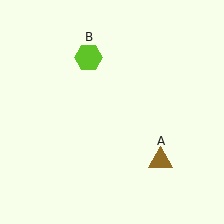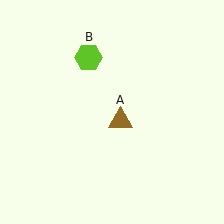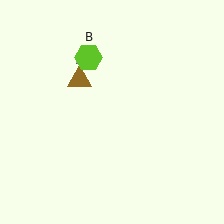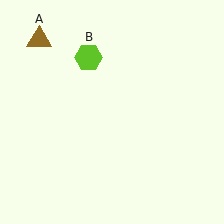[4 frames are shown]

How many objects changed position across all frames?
1 object changed position: brown triangle (object A).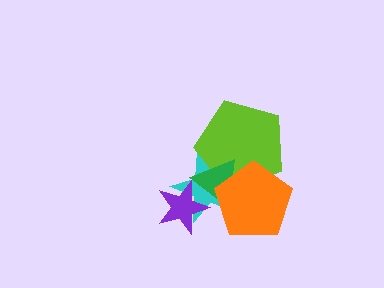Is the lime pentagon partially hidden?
Yes, it is partially covered by another shape.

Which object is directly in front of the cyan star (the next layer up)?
The purple star is directly in front of the cyan star.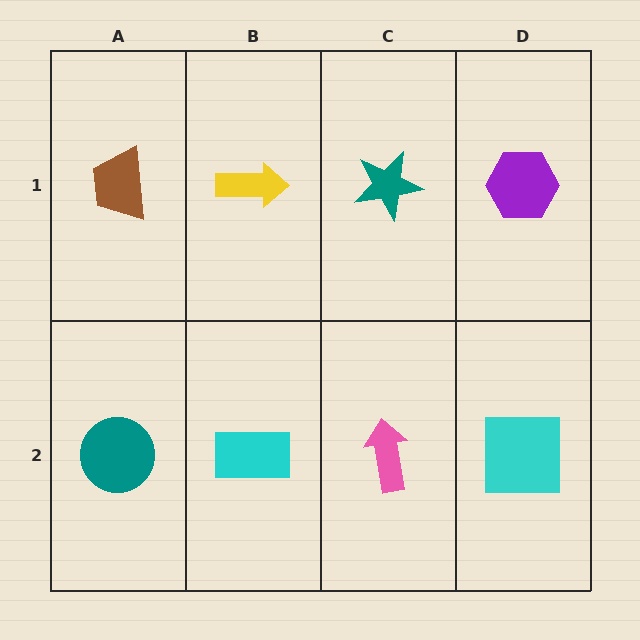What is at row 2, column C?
A pink arrow.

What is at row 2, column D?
A cyan square.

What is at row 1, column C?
A teal star.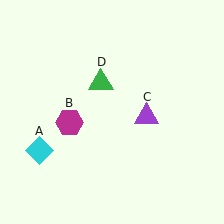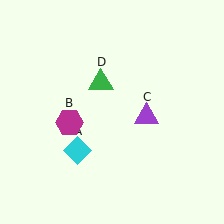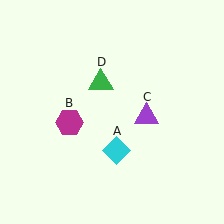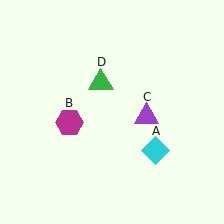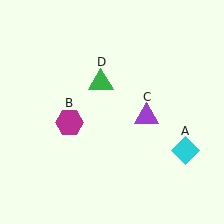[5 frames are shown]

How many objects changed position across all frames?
1 object changed position: cyan diamond (object A).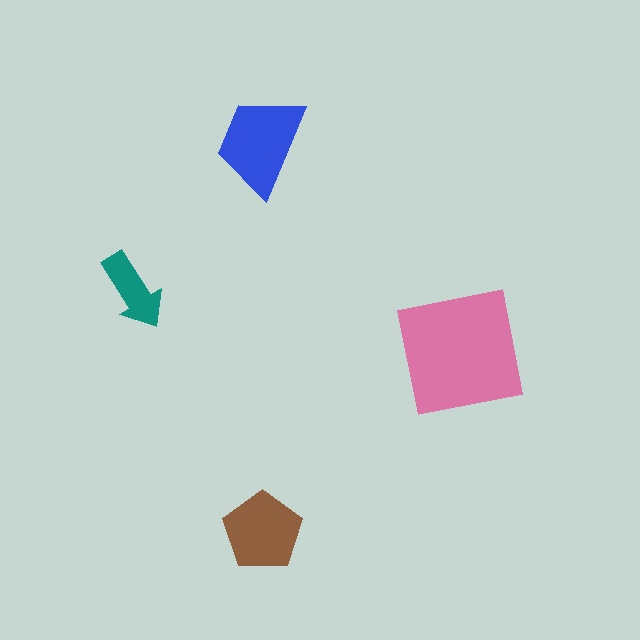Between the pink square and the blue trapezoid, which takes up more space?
The pink square.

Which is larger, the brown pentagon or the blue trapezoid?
The blue trapezoid.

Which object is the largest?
The pink square.